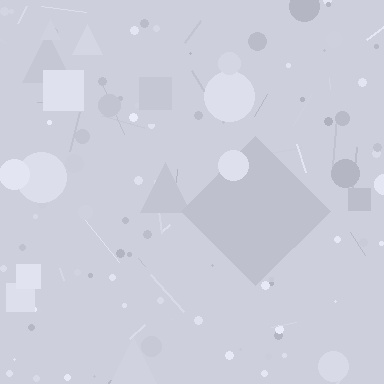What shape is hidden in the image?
A diamond is hidden in the image.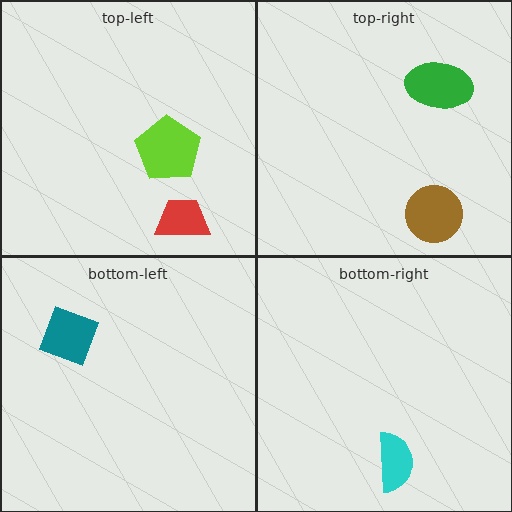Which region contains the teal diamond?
The bottom-left region.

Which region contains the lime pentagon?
The top-left region.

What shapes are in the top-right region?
The brown circle, the green ellipse.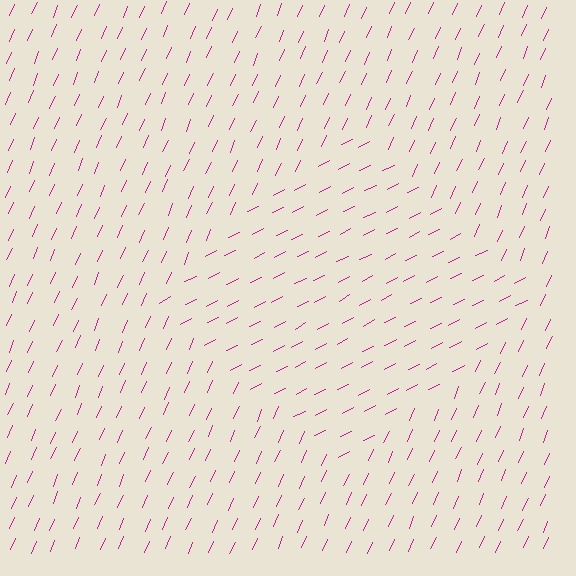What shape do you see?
I see a diamond.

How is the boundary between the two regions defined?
The boundary is defined purely by a change in line orientation (approximately 39 degrees difference). All lines are the same color and thickness.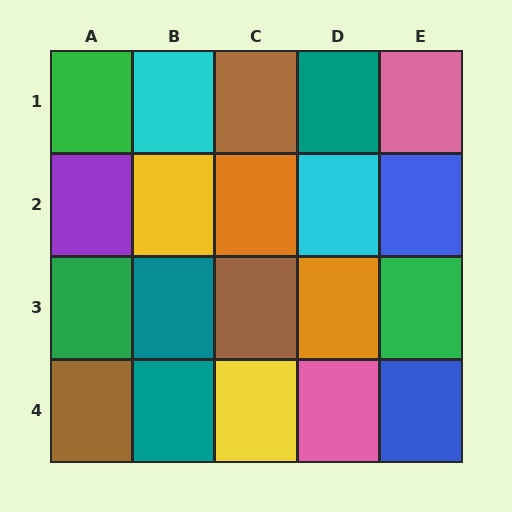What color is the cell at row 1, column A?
Green.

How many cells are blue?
2 cells are blue.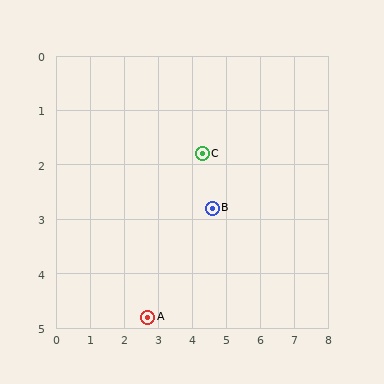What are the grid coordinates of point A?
Point A is at approximately (2.7, 4.8).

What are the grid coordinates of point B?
Point B is at approximately (4.6, 2.8).